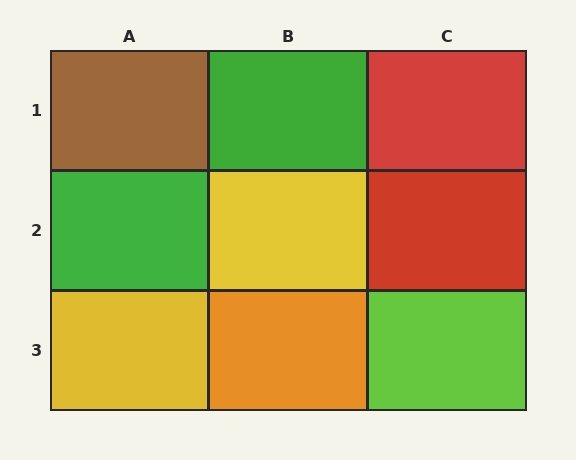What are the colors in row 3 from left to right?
Yellow, orange, lime.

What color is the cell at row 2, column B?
Yellow.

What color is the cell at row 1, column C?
Red.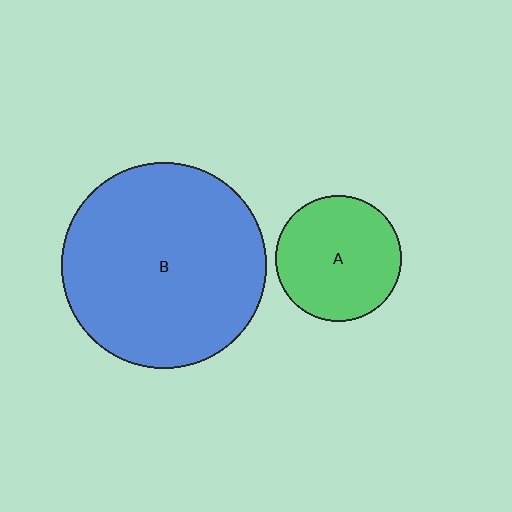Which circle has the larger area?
Circle B (blue).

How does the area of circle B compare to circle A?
Approximately 2.7 times.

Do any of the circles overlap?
No, none of the circles overlap.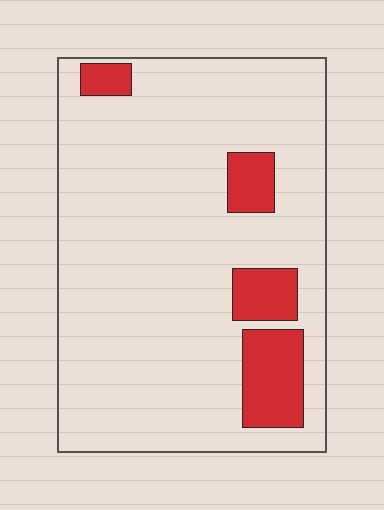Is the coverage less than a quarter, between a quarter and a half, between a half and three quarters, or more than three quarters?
Less than a quarter.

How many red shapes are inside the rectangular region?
4.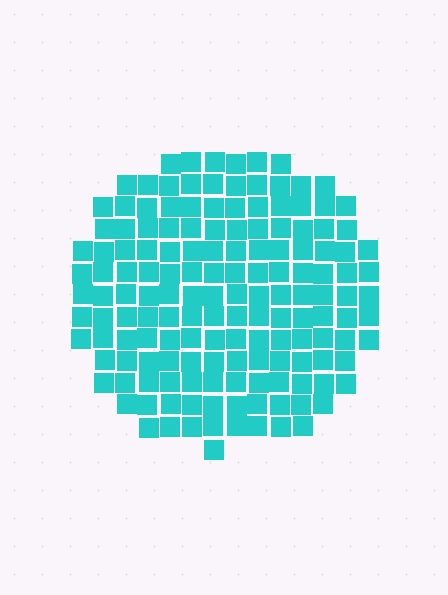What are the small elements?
The small elements are squares.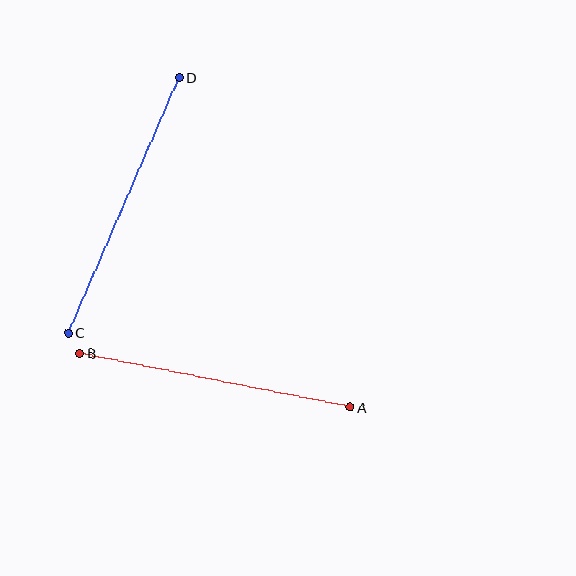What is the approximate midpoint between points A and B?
The midpoint is at approximately (215, 380) pixels.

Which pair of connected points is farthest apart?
Points C and D are farthest apart.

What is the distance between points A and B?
The distance is approximately 275 pixels.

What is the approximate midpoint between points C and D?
The midpoint is at approximately (124, 205) pixels.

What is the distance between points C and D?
The distance is approximately 279 pixels.